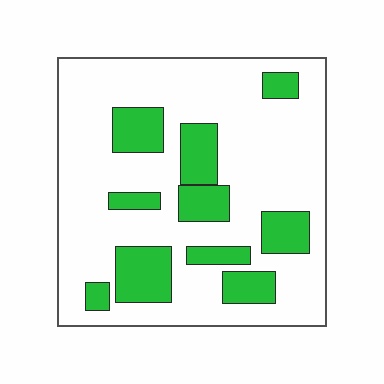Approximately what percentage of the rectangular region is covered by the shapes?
Approximately 25%.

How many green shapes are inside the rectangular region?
10.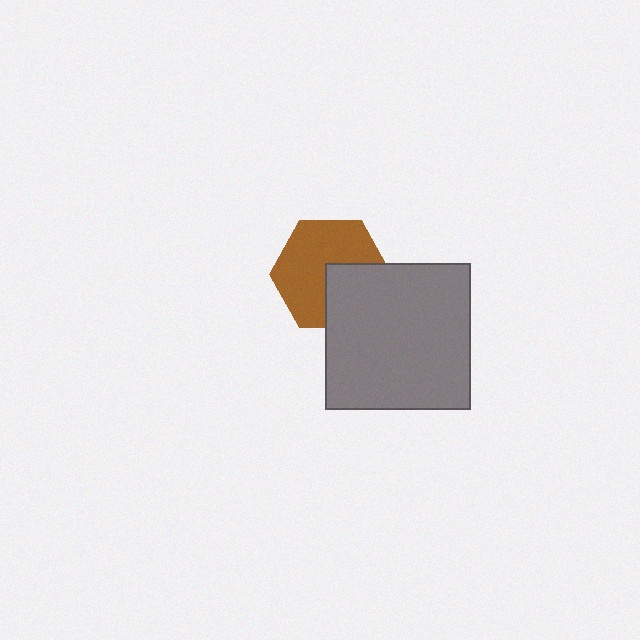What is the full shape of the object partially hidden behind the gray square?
The partially hidden object is a brown hexagon.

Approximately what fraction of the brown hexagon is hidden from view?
Roughly 34% of the brown hexagon is hidden behind the gray square.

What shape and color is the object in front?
The object in front is a gray square.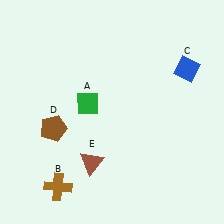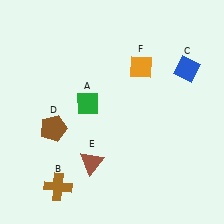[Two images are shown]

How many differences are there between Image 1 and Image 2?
There is 1 difference between the two images.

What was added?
An orange diamond (F) was added in Image 2.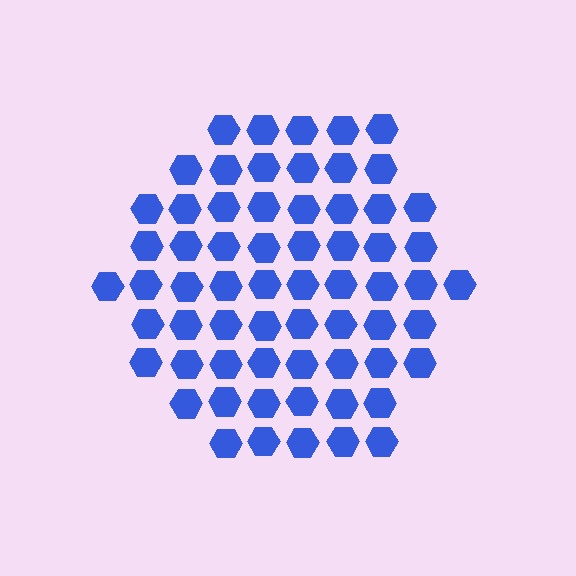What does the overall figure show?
The overall figure shows a hexagon.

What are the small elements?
The small elements are hexagons.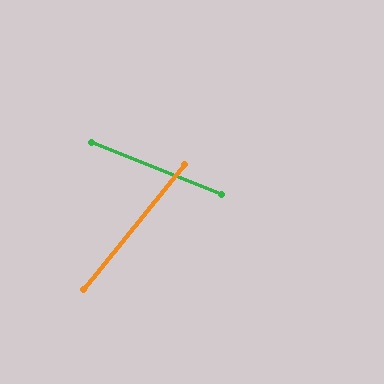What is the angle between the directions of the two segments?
Approximately 73 degrees.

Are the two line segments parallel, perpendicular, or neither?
Neither parallel nor perpendicular — they differ by about 73°.